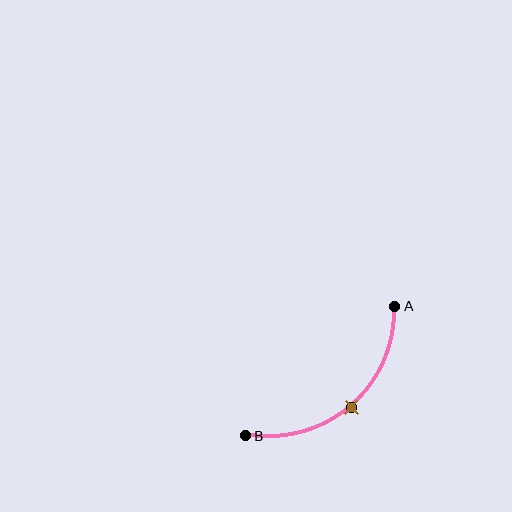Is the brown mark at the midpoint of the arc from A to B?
Yes. The brown mark lies on the arc at equal arc-length from both A and B — it is the arc midpoint.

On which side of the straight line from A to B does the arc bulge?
The arc bulges below and to the right of the straight line connecting A and B.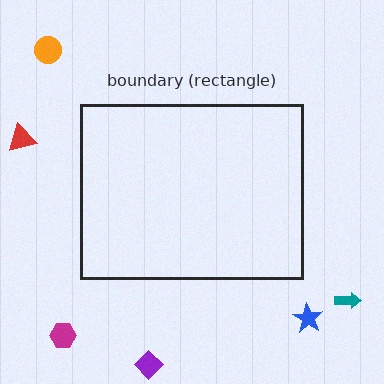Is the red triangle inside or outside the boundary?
Outside.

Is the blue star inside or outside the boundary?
Outside.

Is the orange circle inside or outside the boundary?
Outside.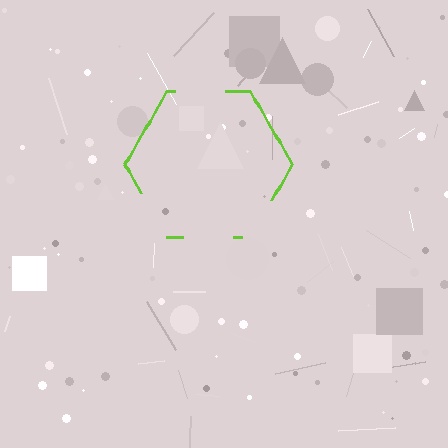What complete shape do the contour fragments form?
The contour fragments form a hexagon.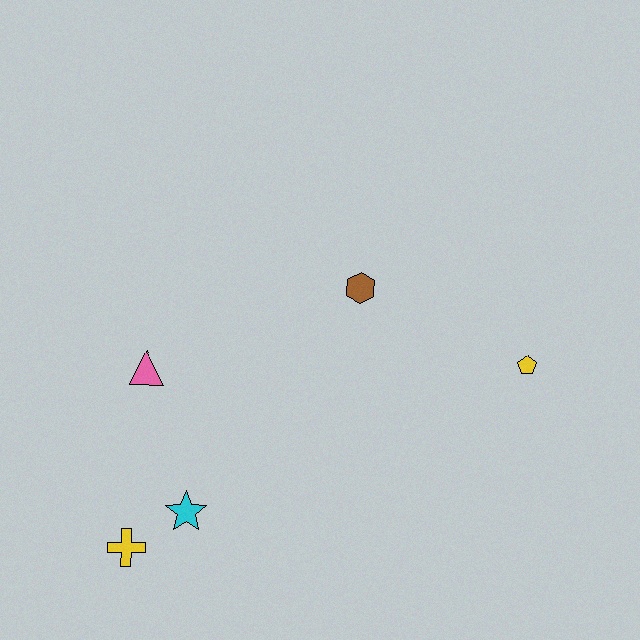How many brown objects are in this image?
There is 1 brown object.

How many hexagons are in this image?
There is 1 hexagon.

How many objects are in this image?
There are 5 objects.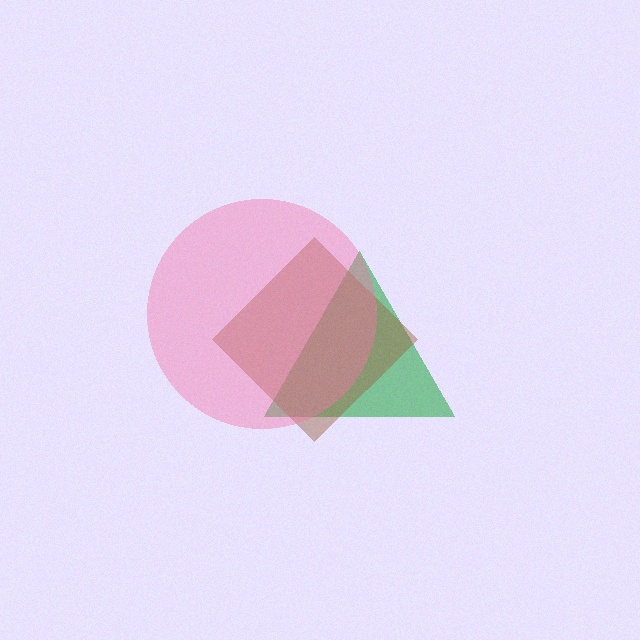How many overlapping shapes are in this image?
There are 3 overlapping shapes in the image.